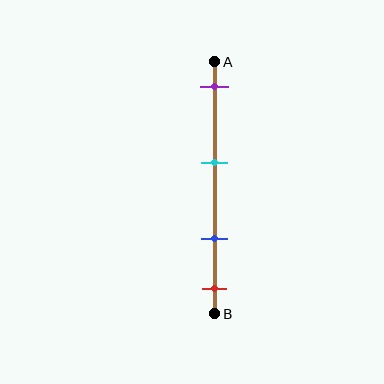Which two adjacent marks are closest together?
The blue and red marks are the closest adjacent pair.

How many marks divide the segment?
There are 4 marks dividing the segment.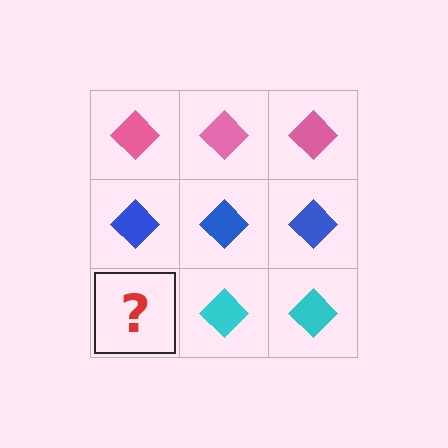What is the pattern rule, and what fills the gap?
The rule is that each row has a consistent color. The gap should be filled with a cyan diamond.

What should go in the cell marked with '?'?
The missing cell should contain a cyan diamond.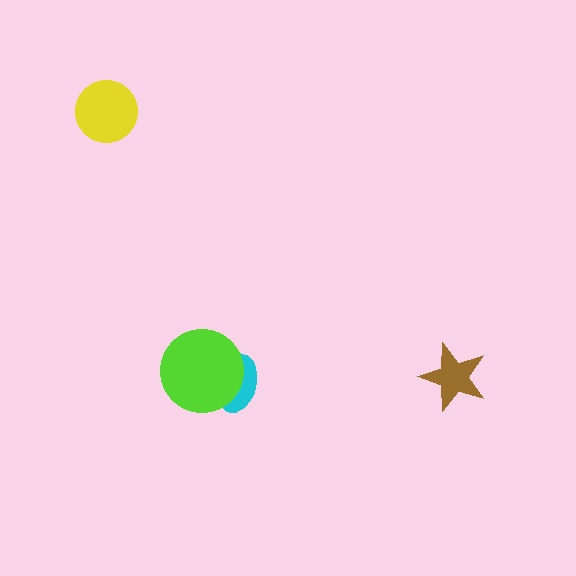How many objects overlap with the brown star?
0 objects overlap with the brown star.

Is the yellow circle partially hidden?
No, no other shape covers it.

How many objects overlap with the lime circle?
1 object overlaps with the lime circle.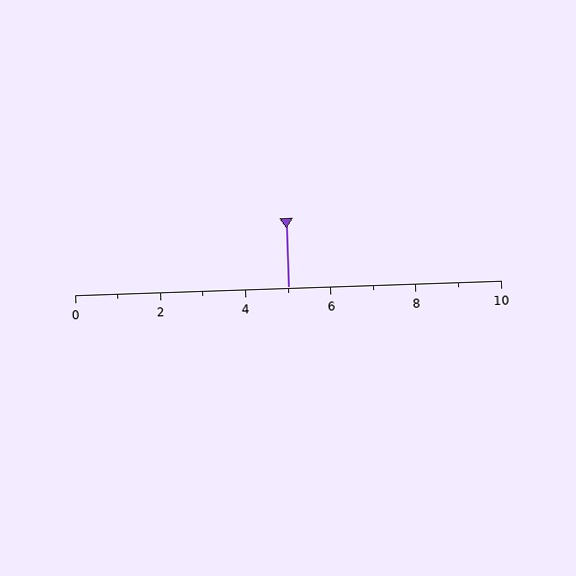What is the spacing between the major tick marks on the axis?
The major ticks are spaced 2 apart.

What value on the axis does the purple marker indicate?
The marker indicates approximately 5.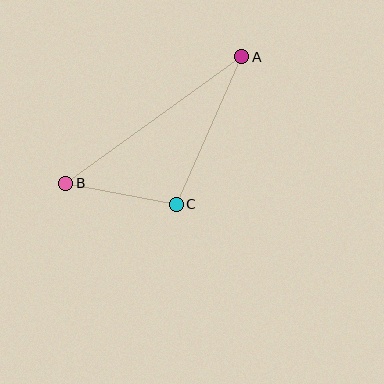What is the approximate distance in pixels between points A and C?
The distance between A and C is approximately 161 pixels.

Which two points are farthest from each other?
Points A and B are farthest from each other.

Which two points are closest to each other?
Points B and C are closest to each other.